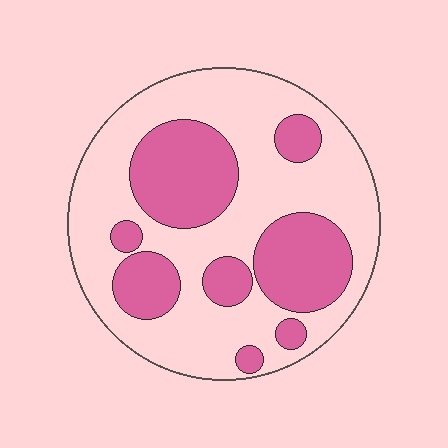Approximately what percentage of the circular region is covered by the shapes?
Approximately 35%.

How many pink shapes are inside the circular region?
8.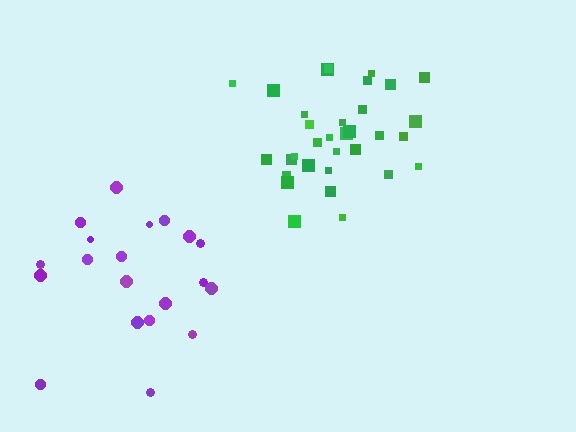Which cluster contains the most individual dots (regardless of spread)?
Green (33).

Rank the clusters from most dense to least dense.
green, purple.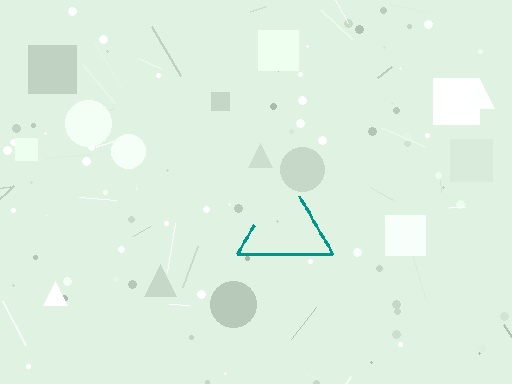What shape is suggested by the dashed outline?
The dashed outline suggests a triangle.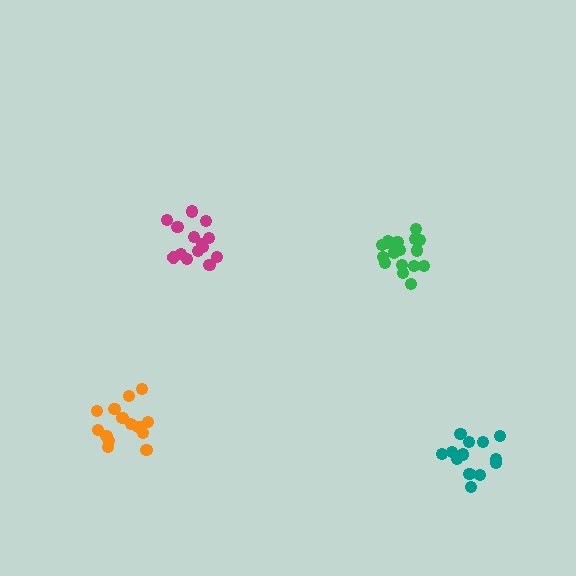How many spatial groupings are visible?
There are 4 spatial groupings.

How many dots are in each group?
Group 1: 14 dots, Group 2: 13 dots, Group 3: 15 dots, Group 4: 17 dots (59 total).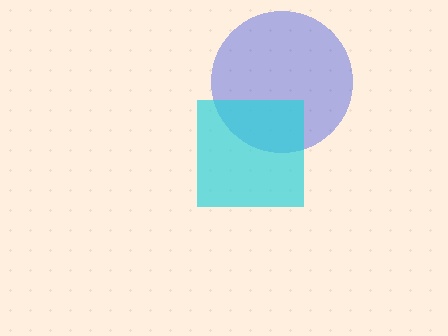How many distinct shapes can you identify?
There are 2 distinct shapes: a blue circle, a cyan square.